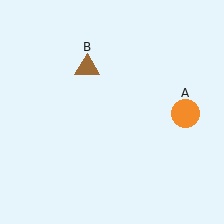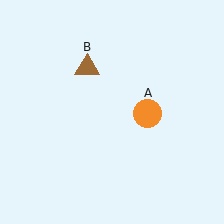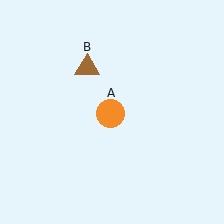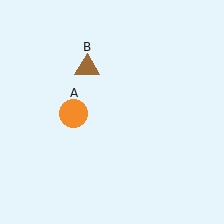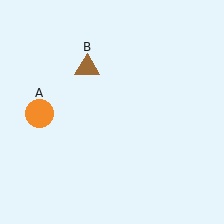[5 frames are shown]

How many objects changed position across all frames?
1 object changed position: orange circle (object A).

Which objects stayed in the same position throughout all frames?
Brown triangle (object B) remained stationary.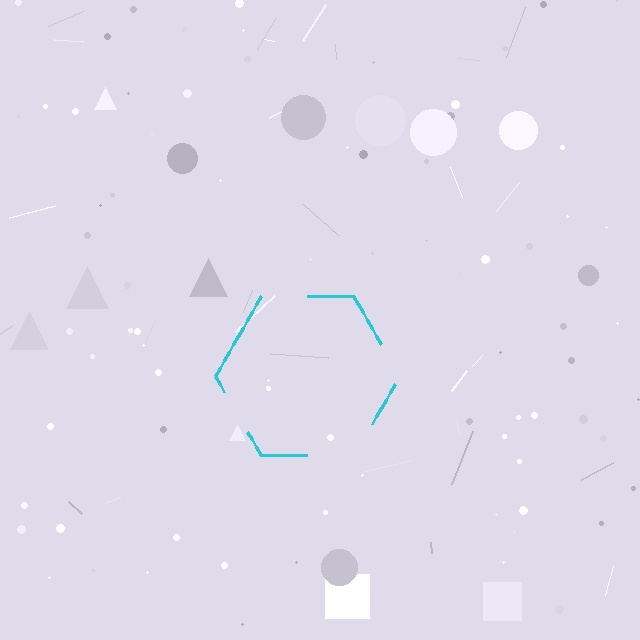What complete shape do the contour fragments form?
The contour fragments form a hexagon.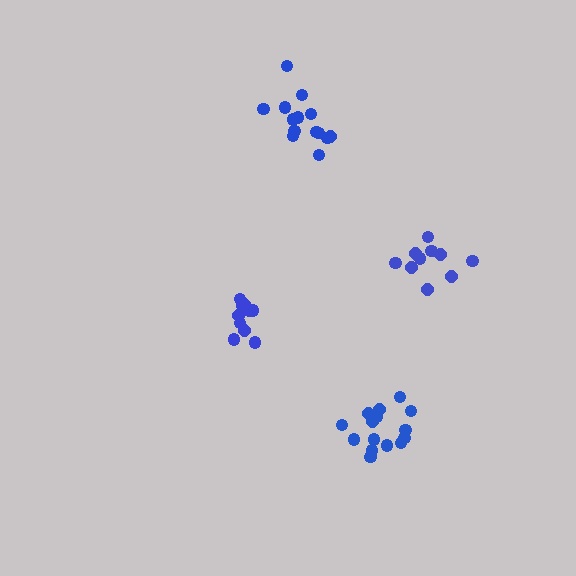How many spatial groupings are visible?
There are 4 spatial groupings.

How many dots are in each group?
Group 1: 14 dots, Group 2: 10 dots, Group 3: 10 dots, Group 4: 15 dots (49 total).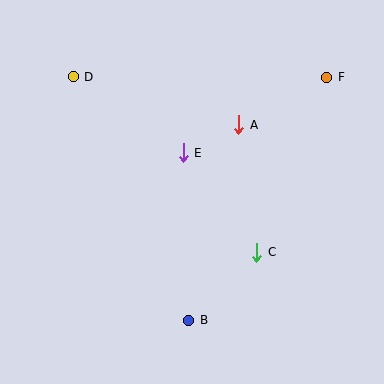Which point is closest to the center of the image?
Point E at (183, 153) is closest to the center.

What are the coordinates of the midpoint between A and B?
The midpoint between A and B is at (214, 222).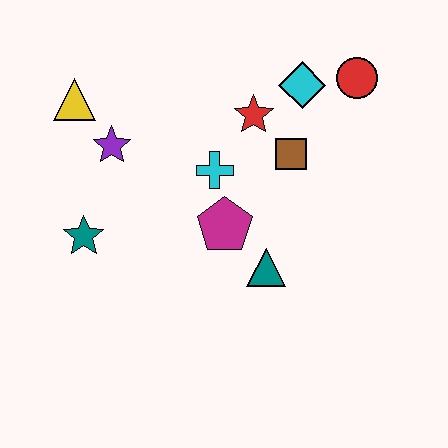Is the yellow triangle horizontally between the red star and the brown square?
No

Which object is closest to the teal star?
The purple star is closest to the teal star.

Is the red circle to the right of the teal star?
Yes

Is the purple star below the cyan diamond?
Yes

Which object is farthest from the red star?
The teal star is farthest from the red star.